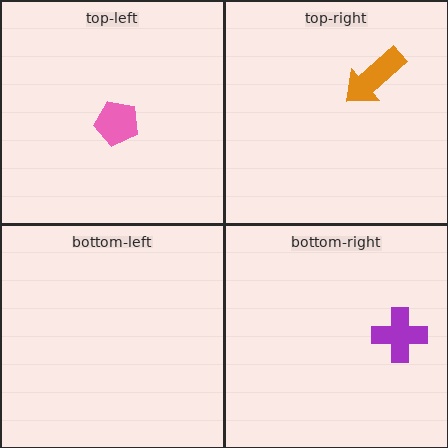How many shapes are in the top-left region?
1.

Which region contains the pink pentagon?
The top-left region.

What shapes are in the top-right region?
The orange arrow.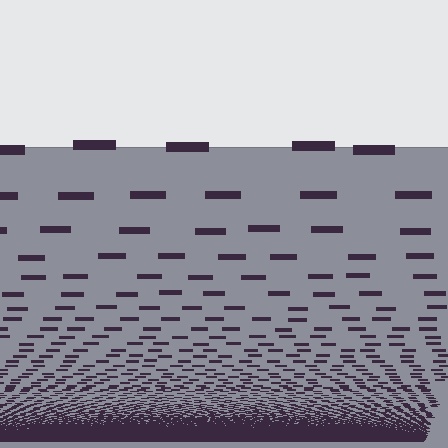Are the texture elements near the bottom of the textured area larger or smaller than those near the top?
Smaller. The gradient is inverted — elements near the bottom are smaller and denser.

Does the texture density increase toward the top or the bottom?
Density increases toward the bottom.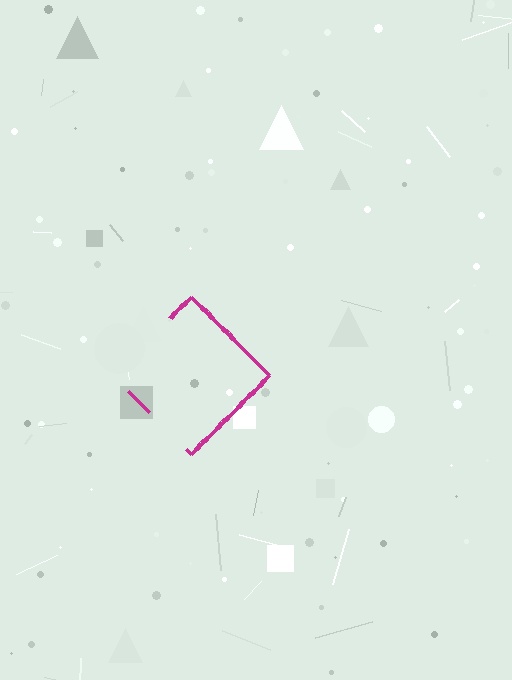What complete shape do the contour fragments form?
The contour fragments form a diamond.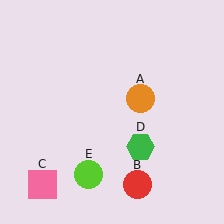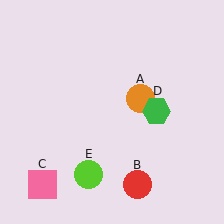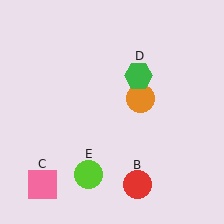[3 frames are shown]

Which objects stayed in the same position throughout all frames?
Orange circle (object A) and red circle (object B) and pink square (object C) and lime circle (object E) remained stationary.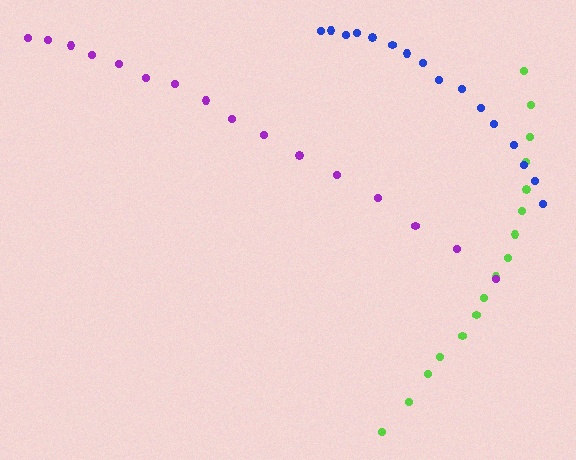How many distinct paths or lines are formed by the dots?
There are 3 distinct paths.